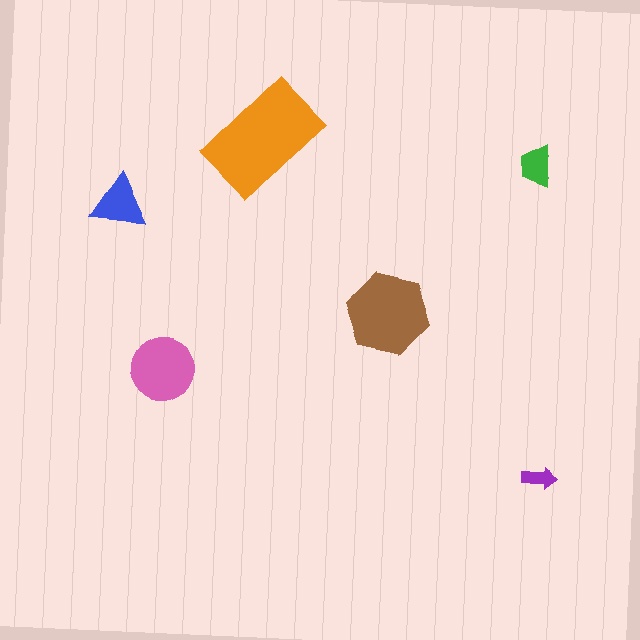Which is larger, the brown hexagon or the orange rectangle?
The orange rectangle.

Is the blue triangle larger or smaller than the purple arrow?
Larger.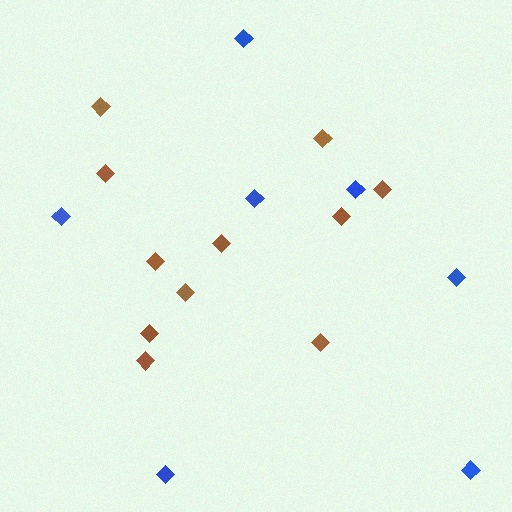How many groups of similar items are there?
There are 2 groups: one group of blue diamonds (7) and one group of brown diamonds (11).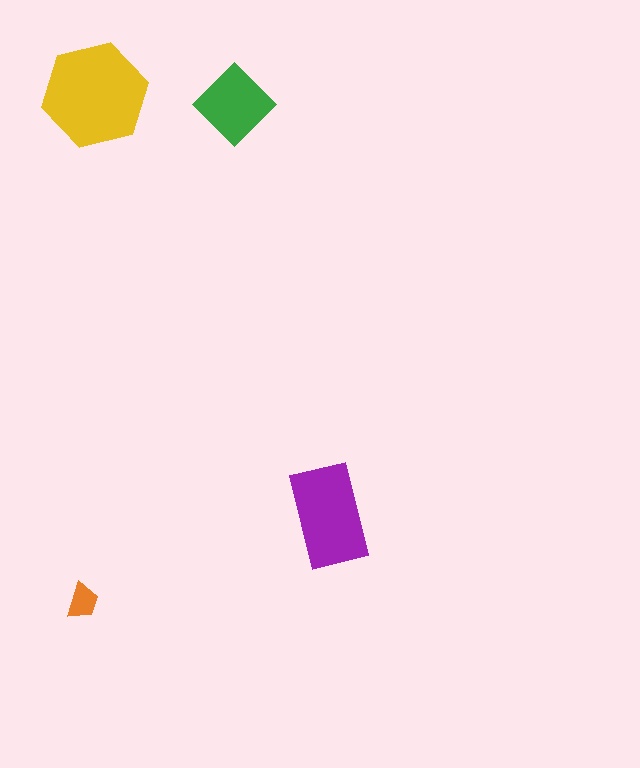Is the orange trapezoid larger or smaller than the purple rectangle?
Smaller.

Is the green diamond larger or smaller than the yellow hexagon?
Smaller.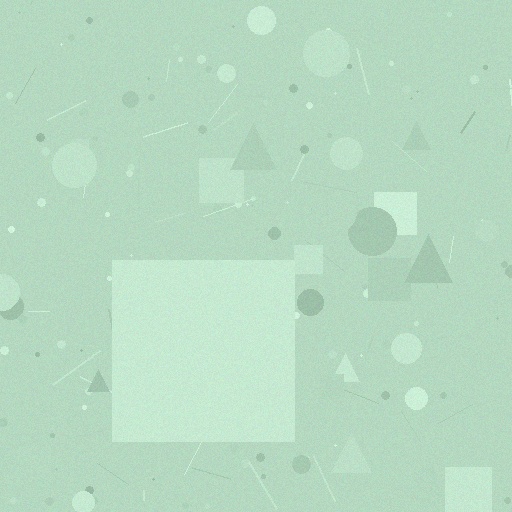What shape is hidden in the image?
A square is hidden in the image.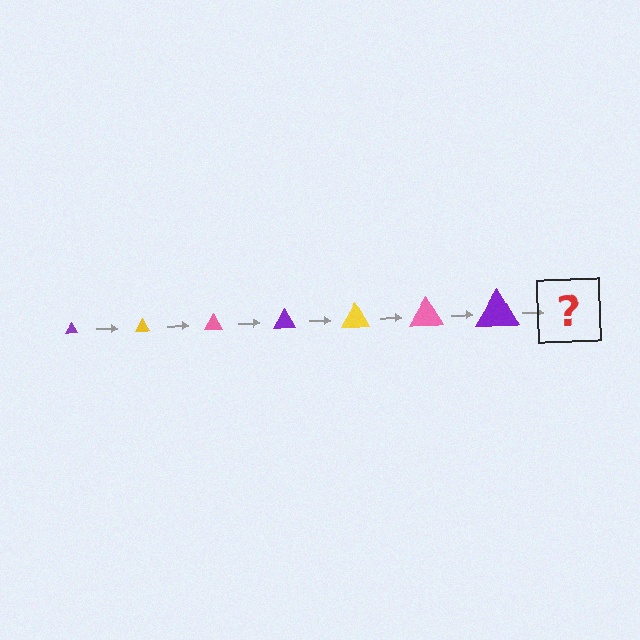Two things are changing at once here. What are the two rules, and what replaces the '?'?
The two rules are that the triangle grows larger each step and the color cycles through purple, yellow, and pink. The '?' should be a yellow triangle, larger than the previous one.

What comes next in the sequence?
The next element should be a yellow triangle, larger than the previous one.